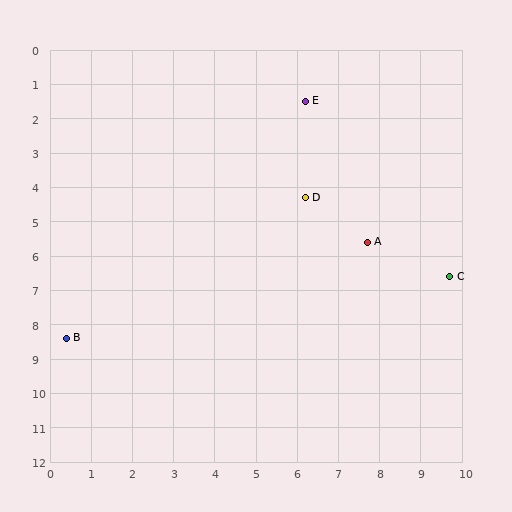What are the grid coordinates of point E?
Point E is at approximately (6.2, 1.5).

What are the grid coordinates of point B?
Point B is at approximately (0.4, 8.4).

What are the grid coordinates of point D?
Point D is at approximately (6.2, 4.3).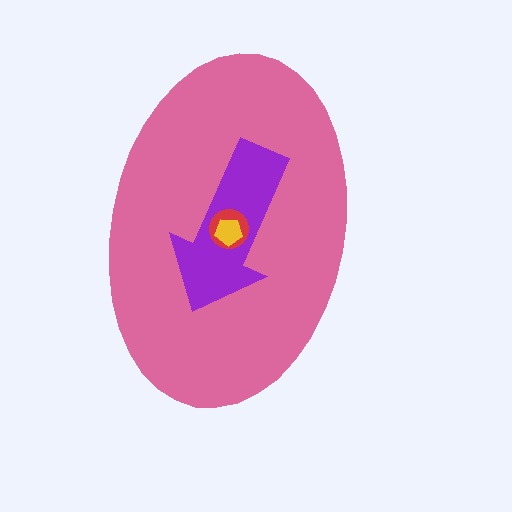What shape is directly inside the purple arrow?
The red circle.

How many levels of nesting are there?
4.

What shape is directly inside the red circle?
The yellow pentagon.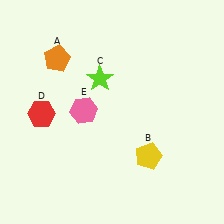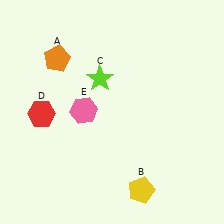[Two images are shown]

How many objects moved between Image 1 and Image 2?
1 object moved between the two images.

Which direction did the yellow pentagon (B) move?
The yellow pentagon (B) moved down.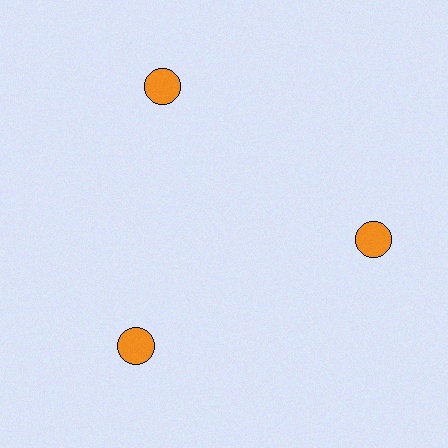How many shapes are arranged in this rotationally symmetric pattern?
There are 3 shapes, arranged in 3 groups of 1.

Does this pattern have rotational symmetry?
Yes, this pattern has 3-fold rotational symmetry. It looks the same after rotating 120 degrees around the center.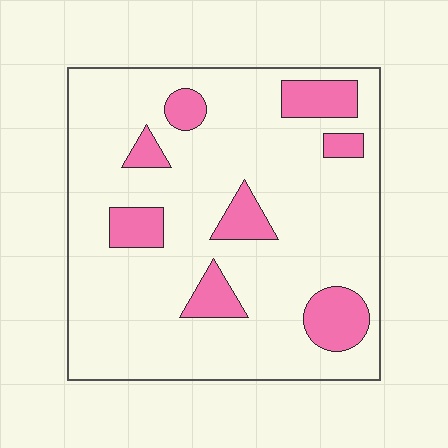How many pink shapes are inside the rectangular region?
8.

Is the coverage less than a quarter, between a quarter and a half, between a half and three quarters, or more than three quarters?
Less than a quarter.